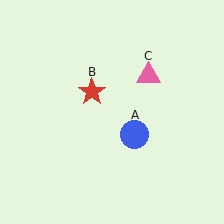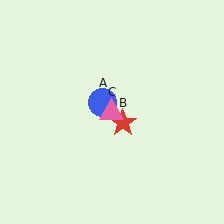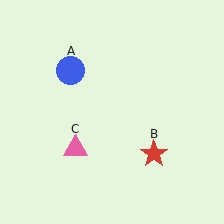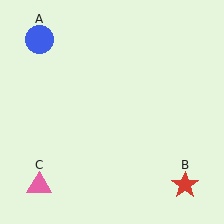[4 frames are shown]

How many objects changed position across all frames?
3 objects changed position: blue circle (object A), red star (object B), pink triangle (object C).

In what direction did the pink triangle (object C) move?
The pink triangle (object C) moved down and to the left.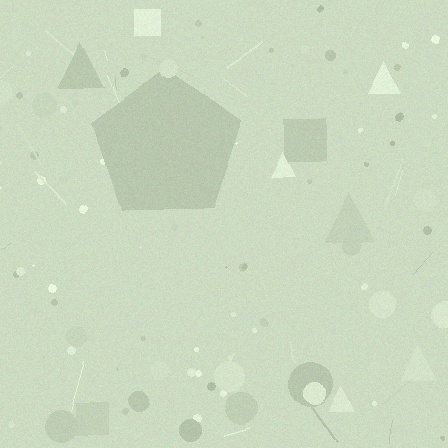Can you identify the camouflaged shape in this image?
The camouflaged shape is a pentagon.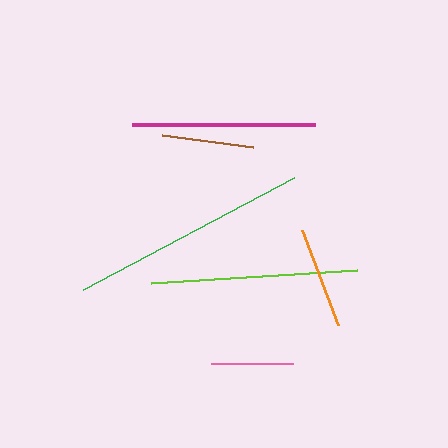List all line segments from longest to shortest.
From longest to shortest: green, lime, magenta, orange, brown, pink.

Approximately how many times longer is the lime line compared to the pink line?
The lime line is approximately 2.5 times the length of the pink line.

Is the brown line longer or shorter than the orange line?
The orange line is longer than the brown line.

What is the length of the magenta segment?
The magenta segment is approximately 182 pixels long.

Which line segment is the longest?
The green line is the longest at approximately 240 pixels.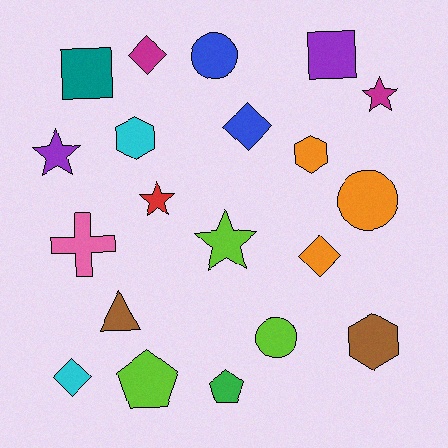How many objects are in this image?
There are 20 objects.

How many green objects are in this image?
There is 1 green object.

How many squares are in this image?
There are 2 squares.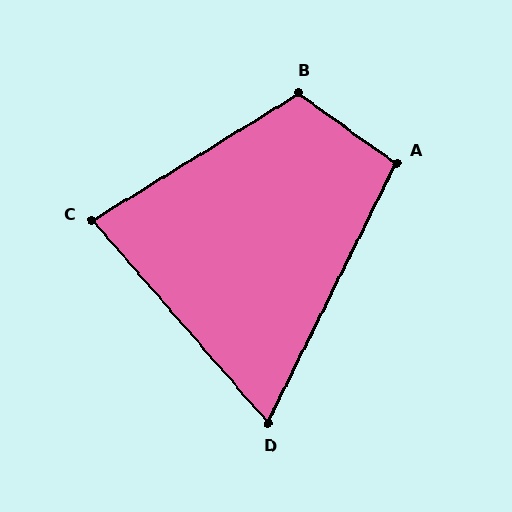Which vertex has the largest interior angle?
B, at approximately 113 degrees.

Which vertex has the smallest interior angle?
D, at approximately 67 degrees.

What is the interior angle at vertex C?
Approximately 81 degrees (acute).